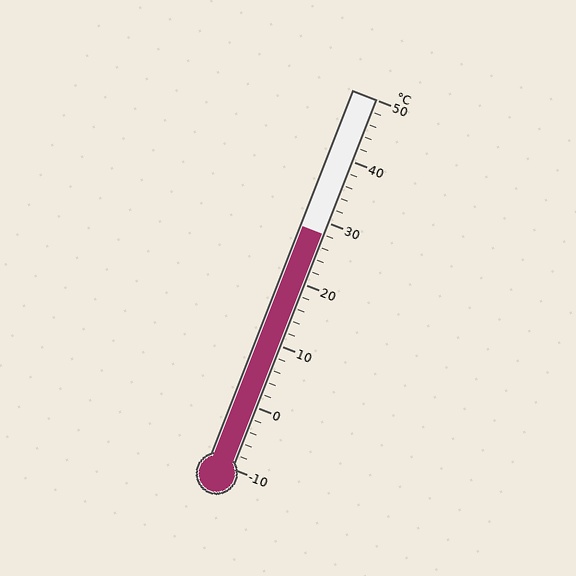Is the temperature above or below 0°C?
The temperature is above 0°C.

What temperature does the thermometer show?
The thermometer shows approximately 28°C.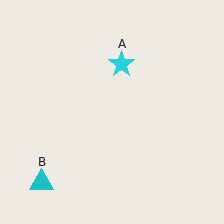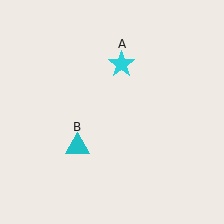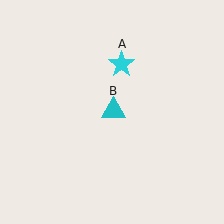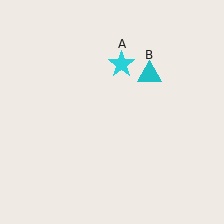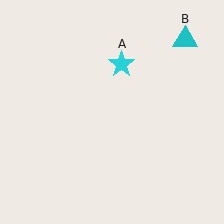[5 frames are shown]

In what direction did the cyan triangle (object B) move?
The cyan triangle (object B) moved up and to the right.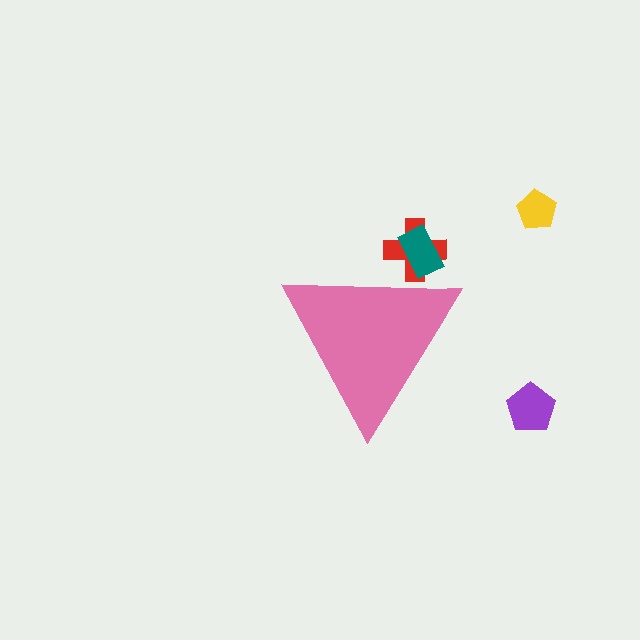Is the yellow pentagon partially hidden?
No, the yellow pentagon is fully visible.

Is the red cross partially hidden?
Yes, the red cross is partially hidden behind the pink triangle.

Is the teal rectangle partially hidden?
Yes, the teal rectangle is partially hidden behind the pink triangle.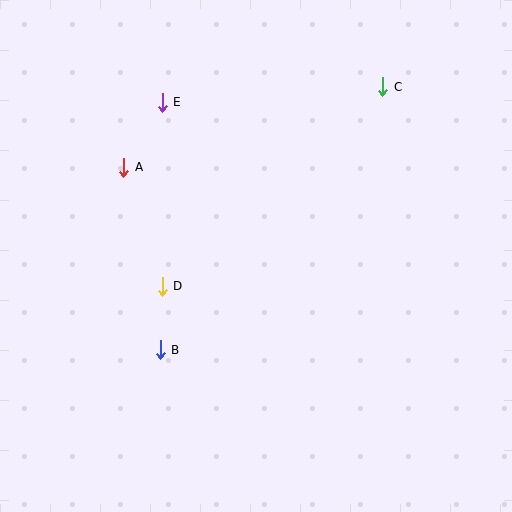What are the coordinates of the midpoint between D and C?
The midpoint between D and C is at (273, 186).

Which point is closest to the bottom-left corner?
Point B is closest to the bottom-left corner.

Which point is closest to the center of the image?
Point D at (162, 286) is closest to the center.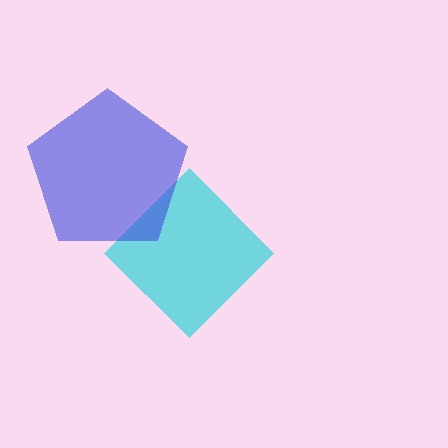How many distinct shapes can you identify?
There are 2 distinct shapes: a cyan diamond, a blue pentagon.